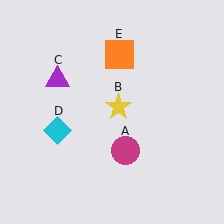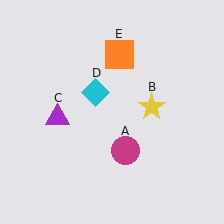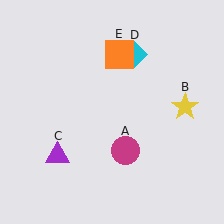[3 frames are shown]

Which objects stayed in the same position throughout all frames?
Magenta circle (object A) and orange square (object E) remained stationary.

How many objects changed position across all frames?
3 objects changed position: yellow star (object B), purple triangle (object C), cyan diamond (object D).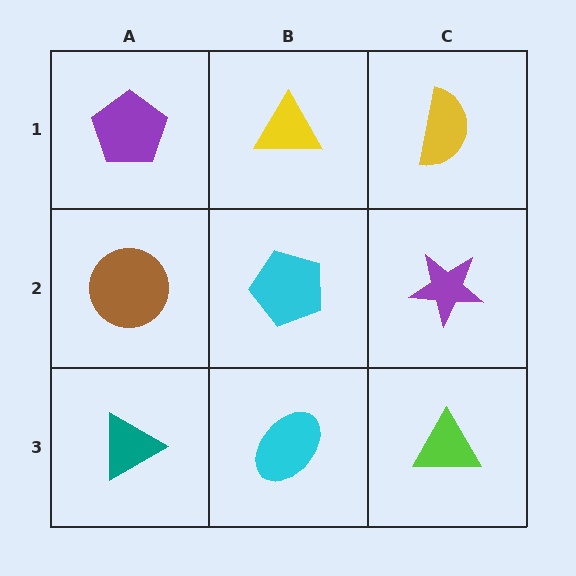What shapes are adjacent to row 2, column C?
A yellow semicircle (row 1, column C), a lime triangle (row 3, column C), a cyan pentagon (row 2, column B).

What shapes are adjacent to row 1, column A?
A brown circle (row 2, column A), a yellow triangle (row 1, column B).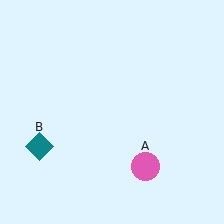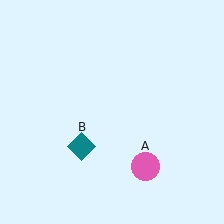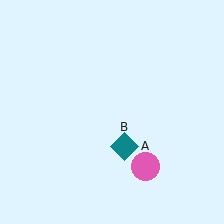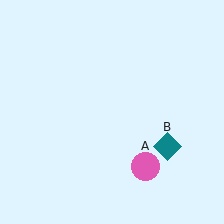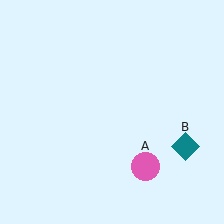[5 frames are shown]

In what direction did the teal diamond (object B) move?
The teal diamond (object B) moved right.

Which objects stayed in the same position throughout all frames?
Pink circle (object A) remained stationary.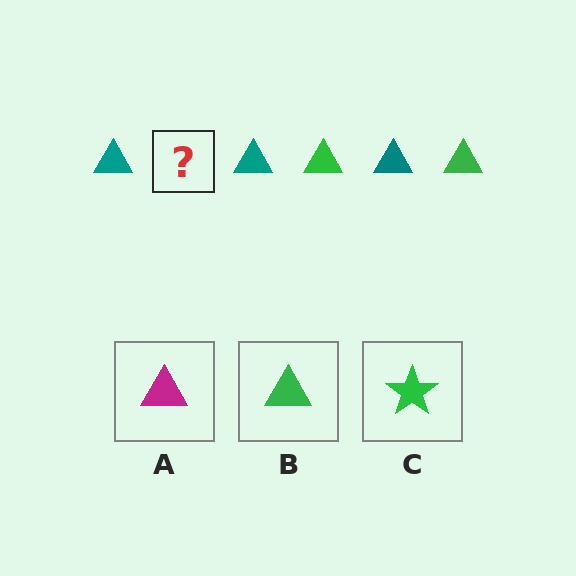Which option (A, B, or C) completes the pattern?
B.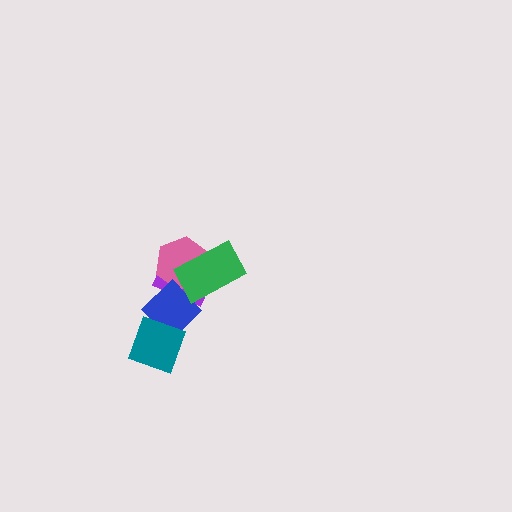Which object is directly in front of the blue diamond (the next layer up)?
The green rectangle is directly in front of the blue diamond.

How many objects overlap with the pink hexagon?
3 objects overlap with the pink hexagon.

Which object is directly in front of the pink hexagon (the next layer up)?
The blue diamond is directly in front of the pink hexagon.